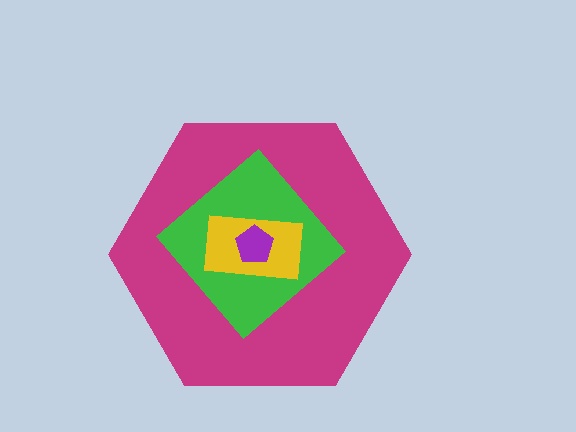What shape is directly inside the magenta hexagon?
The green diamond.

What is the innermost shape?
The purple pentagon.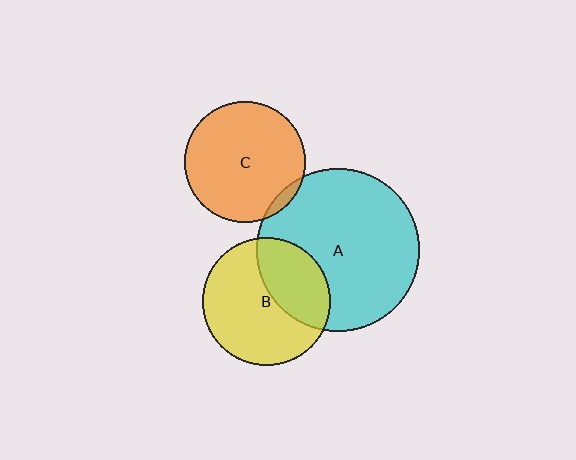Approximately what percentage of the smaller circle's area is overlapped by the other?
Approximately 5%.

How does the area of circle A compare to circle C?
Approximately 1.8 times.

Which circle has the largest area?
Circle A (cyan).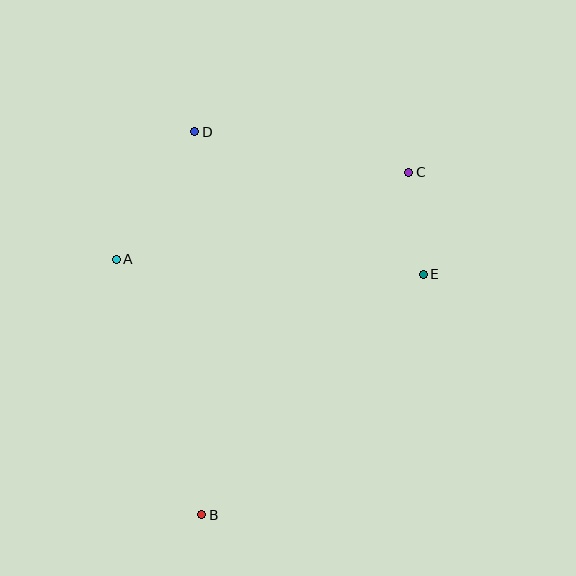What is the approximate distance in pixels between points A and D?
The distance between A and D is approximately 150 pixels.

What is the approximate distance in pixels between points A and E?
The distance between A and E is approximately 307 pixels.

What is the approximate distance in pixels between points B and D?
The distance between B and D is approximately 383 pixels.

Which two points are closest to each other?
Points C and E are closest to each other.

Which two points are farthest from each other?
Points B and C are farthest from each other.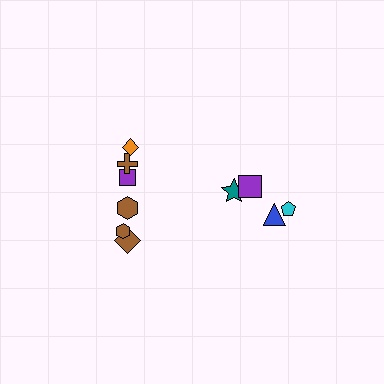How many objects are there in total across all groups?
There are 10 objects.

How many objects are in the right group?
There are 4 objects.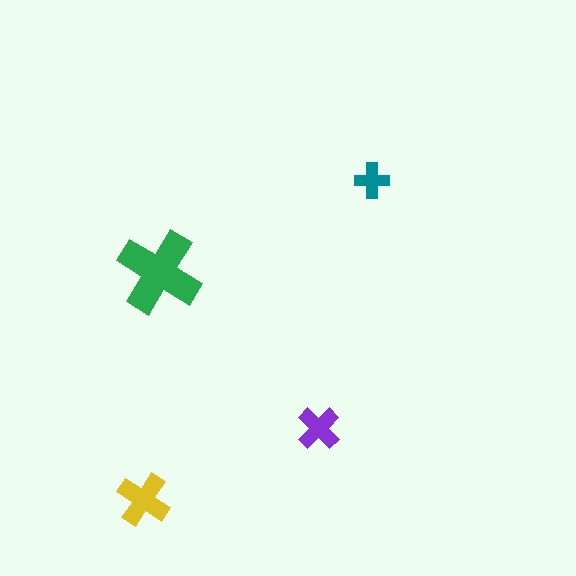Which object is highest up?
The teal cross is topmost.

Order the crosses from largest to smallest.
the green one, the yellow one, the purple one, the teal one.